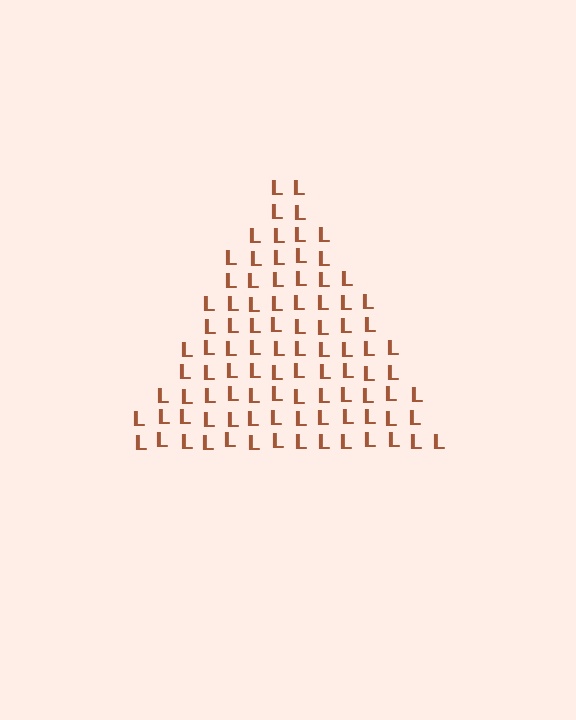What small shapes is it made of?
It is made of small letter L's.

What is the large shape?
The large shape is a triangle.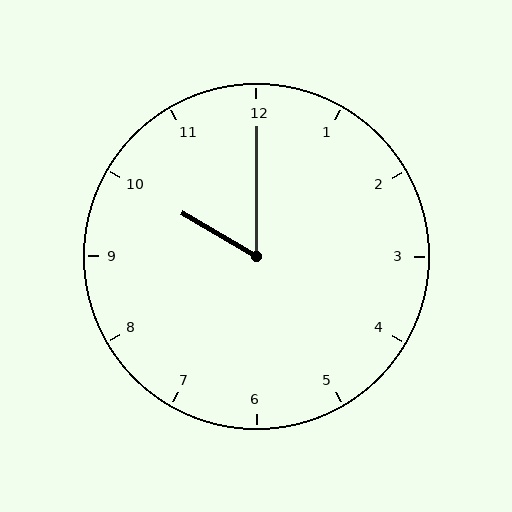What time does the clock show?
10:00.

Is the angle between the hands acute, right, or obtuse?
It is acute.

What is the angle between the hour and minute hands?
Approximately 60 degrees.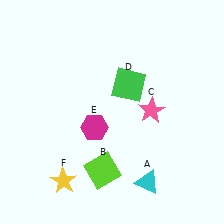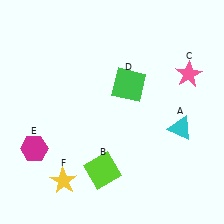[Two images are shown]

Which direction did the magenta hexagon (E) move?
The magenta hexagon (E) moved left.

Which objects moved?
The objects that moved are: the cyan triangle (A), the pink star (C), the magenta hexagon (E).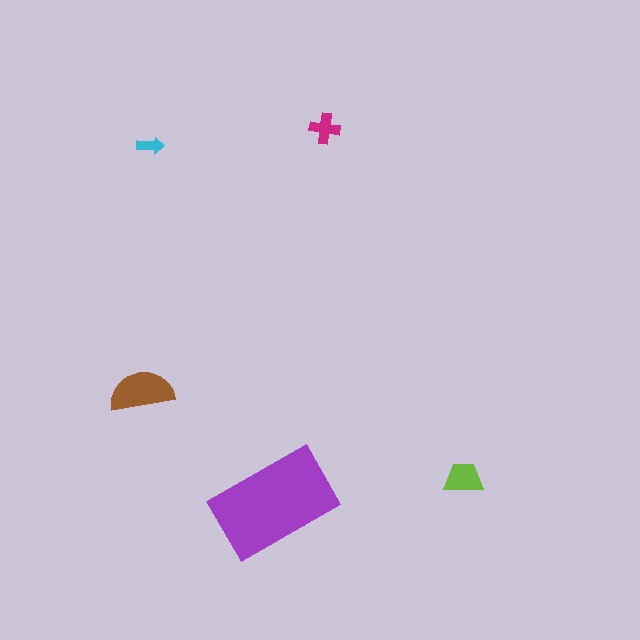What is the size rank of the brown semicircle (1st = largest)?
2nd.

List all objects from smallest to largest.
The cyan arrow, the magenta cross, the lime trapezoid, the brown semicircle, the purple rectangle.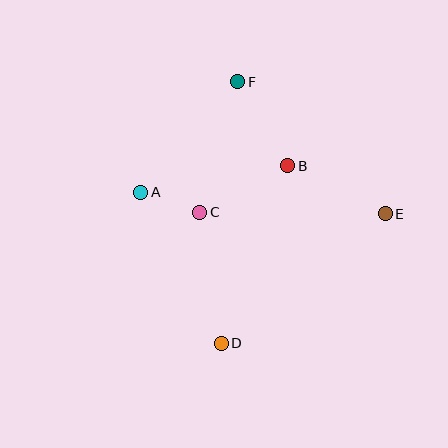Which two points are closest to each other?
Points A and C are closest to each other.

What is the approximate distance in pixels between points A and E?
The distance between A and E is approximately 246 pixels.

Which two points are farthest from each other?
Points D and F are farthest from each other.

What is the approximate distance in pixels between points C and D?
The distance between C and D is approximately 133 pixels.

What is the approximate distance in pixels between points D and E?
The distance between D and E is approximately 209 pixels.